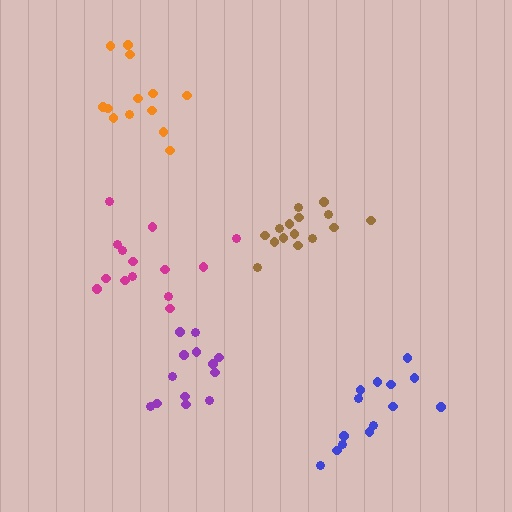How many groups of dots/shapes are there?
There are 5 groups.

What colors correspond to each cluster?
The clusters are colored: orange, purple, brown, magenta, blue.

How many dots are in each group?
Group 1: 13 dots, Group 2: 13 dots, Group 3: 15 dots, Group 4: 14 dots, Group 5: 14 dots (69 total).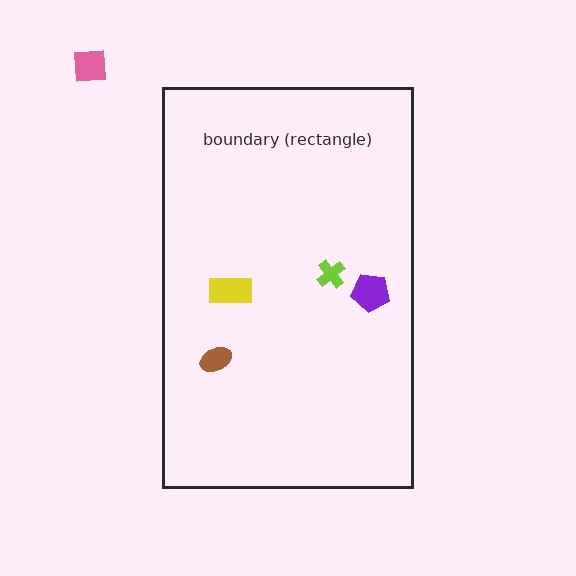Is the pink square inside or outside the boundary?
Outside.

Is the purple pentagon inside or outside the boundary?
Inside.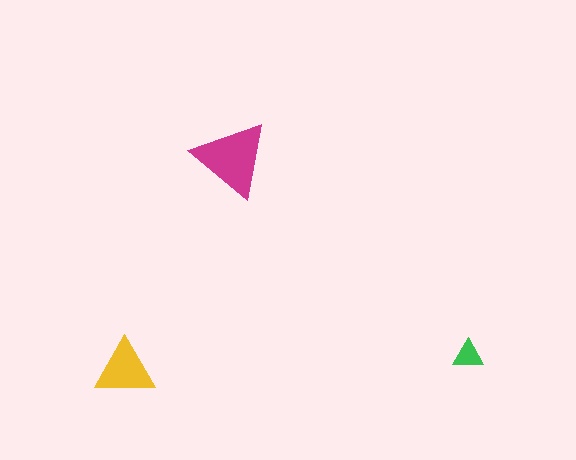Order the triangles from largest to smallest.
the magenta one, the yellow one, the green one.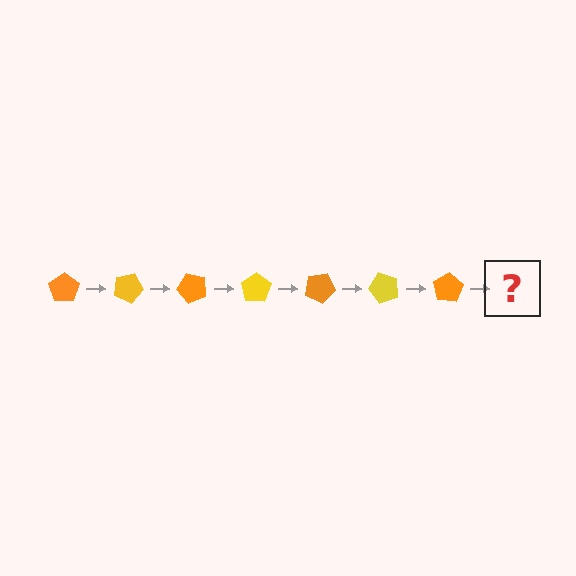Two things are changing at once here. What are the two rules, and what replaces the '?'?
The two rules are that it rotates 25 degrees each step and the color cycles through orange and yellow. The '?' should be a yellow pentagon, rotated 175 degrees from the start.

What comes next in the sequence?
The next element should be a yellow pentagon, rotated 175 degrees from the start.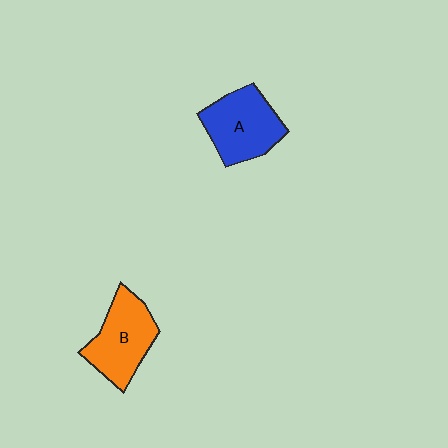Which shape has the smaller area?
Shape B (orange).